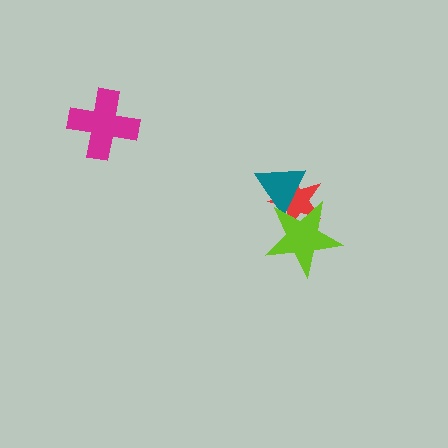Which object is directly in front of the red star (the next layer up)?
The teal triangle is directly in front of the red star.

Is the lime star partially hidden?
No, no other shape covers it.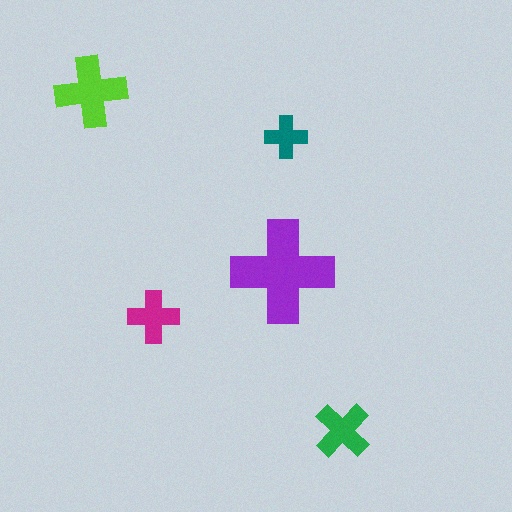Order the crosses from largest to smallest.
the purple one, the lime one, the green one, the magenta one, the teal one.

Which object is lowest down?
The green cross is bottommost.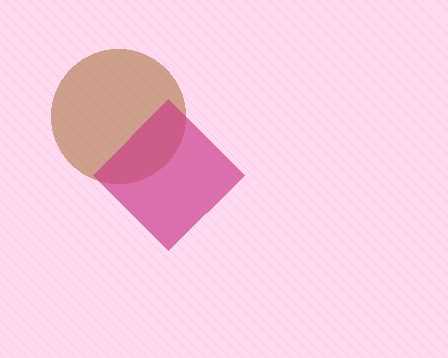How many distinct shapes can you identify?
There are 2 distinct shapes: a brown circle, a magenta diamond.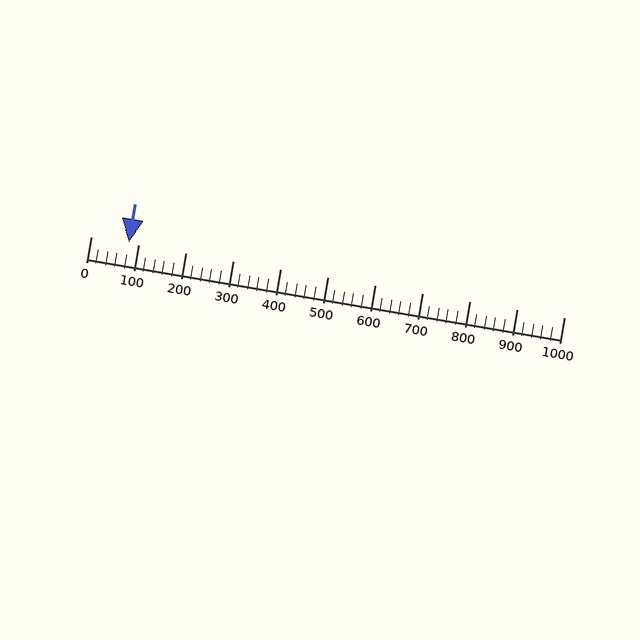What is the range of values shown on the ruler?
The ruler shows values from 0 to 1000.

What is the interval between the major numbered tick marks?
The major tick marks are spaced 100 units apart.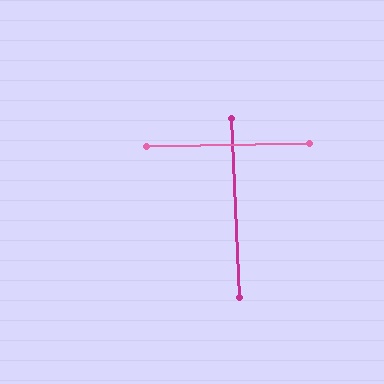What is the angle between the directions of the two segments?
Approximately 89 degrees.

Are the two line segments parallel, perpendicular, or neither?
Perpendicular — they meet at approximately 89°.